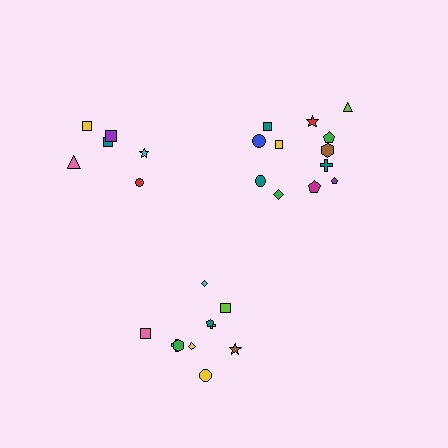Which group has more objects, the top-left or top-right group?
The top-right group.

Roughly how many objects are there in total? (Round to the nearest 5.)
Roughly 30 objects in total.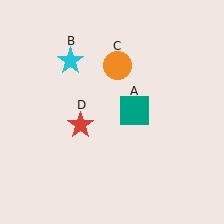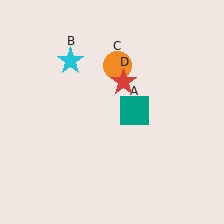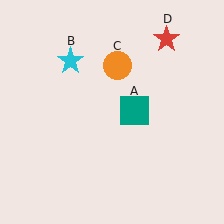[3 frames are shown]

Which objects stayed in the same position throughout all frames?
Teal square (object A) and cyan star (object B) and orange circle (object C) remained stationary.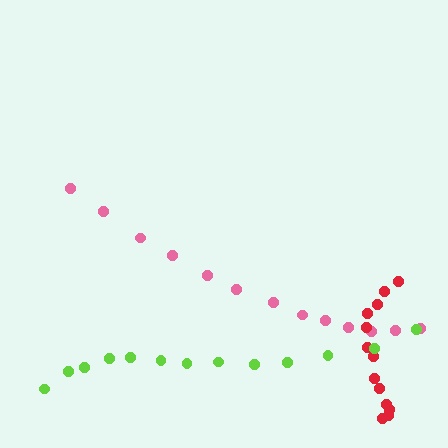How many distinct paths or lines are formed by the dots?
There are 3 distinct paths.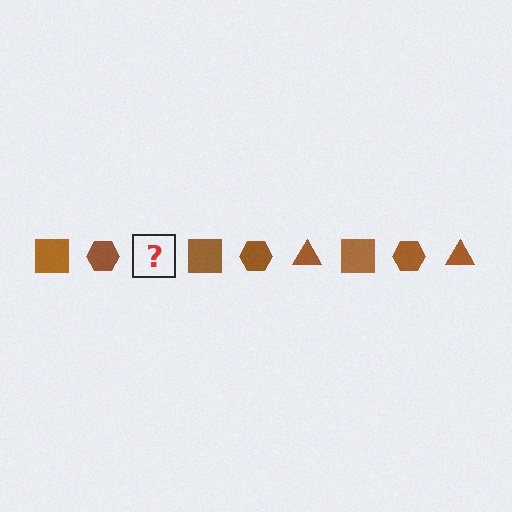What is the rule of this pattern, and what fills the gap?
The rule is that the pattern cycles through square, hexagon, triangle shapes in brown. The gap should be filled with a brown triangle.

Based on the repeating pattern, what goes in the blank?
The blank should be a brown triangle.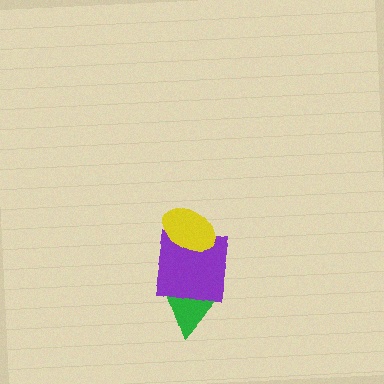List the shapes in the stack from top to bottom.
From top to bottom: the yellow ellipse, the purple square, the green triangle.